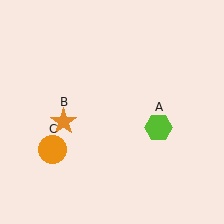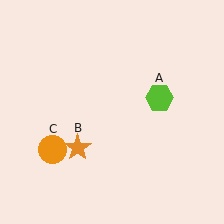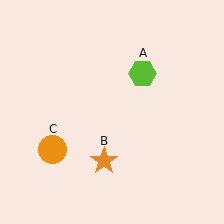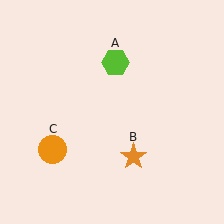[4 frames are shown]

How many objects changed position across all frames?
2 objects changed position: lime hexagon (object A), orange star (object B).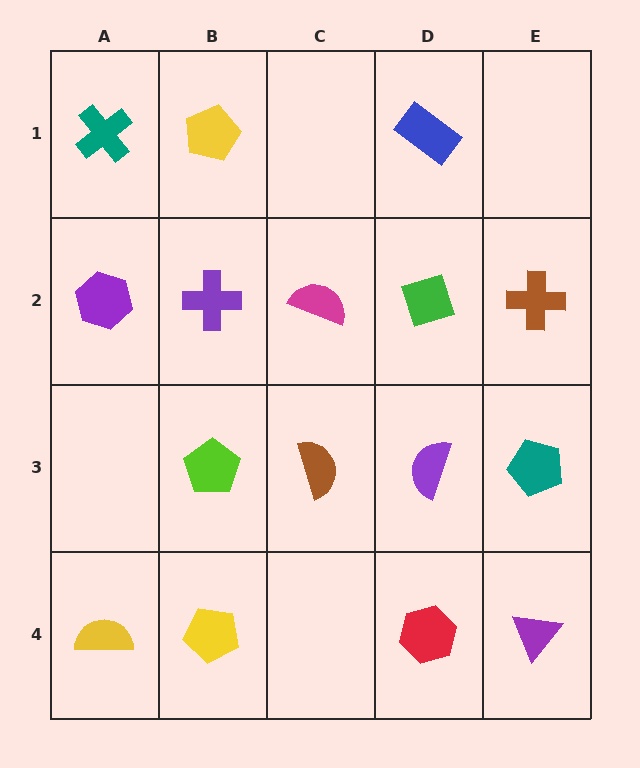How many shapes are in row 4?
4 shapes.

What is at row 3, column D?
A purple semicircle.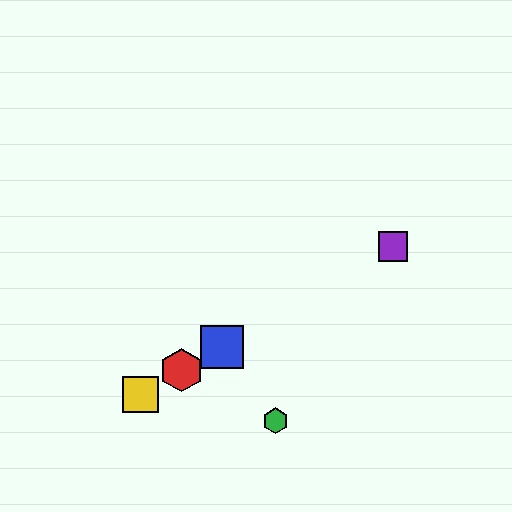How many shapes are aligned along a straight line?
4 shapes (the red hexagon, the blue square, the yellow square, the purple square) are aligned along a straight line.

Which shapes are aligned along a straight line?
The red hexagon, the blue square, the yellow square, the purple square are aligned along a straight line.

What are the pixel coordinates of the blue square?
The blue square is at (222, 347).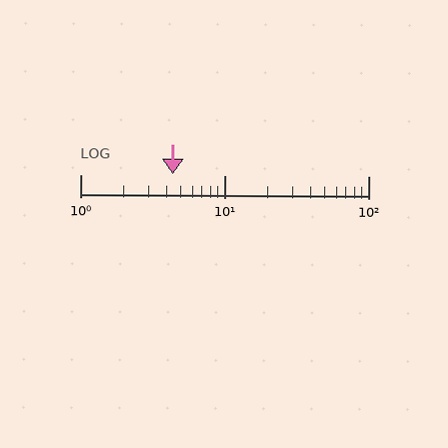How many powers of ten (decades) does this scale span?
The scale spans 2 decades, from 1 to 100.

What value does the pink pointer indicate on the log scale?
The pointer indicates approximately 4.4.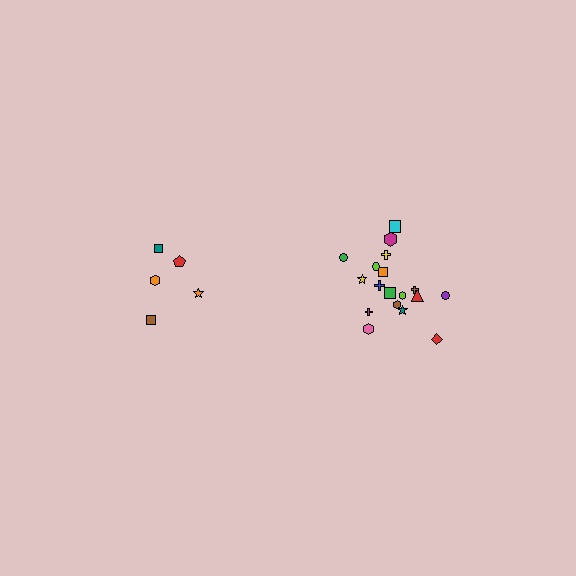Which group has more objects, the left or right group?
The right group.